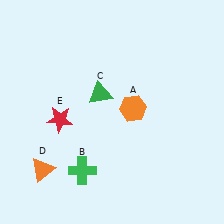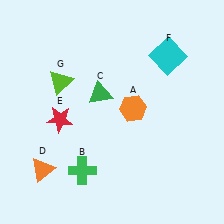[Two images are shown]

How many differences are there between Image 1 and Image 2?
There are 2 differences between the two images.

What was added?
A cyan square (F), a lime triangle (G) were added in Image 2.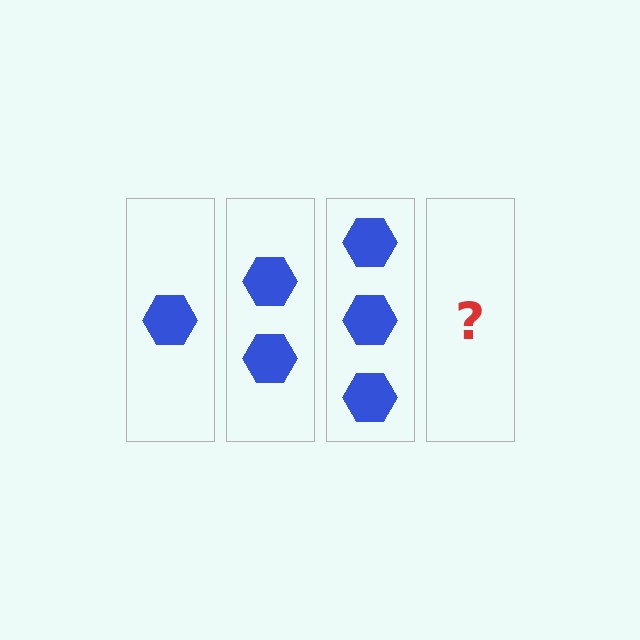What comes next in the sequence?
The next element should be 4 hexagons.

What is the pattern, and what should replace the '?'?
The pattern is that each step adds one more hexagon. The '?' should be 4 hexagons.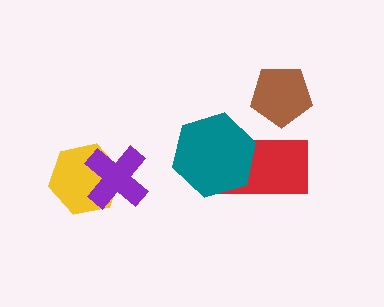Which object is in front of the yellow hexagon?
The purple cross is in front of the yellow hexagon.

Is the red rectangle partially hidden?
Yes, it is partially covered by another shape.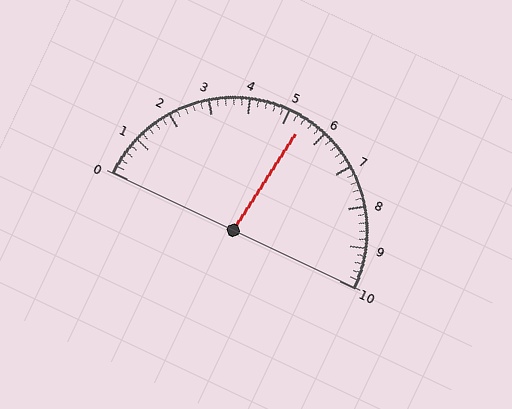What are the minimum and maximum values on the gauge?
The gauge ranges from 0 to 10.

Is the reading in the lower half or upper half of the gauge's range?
The reading is in the upper half of the range (0 to 10).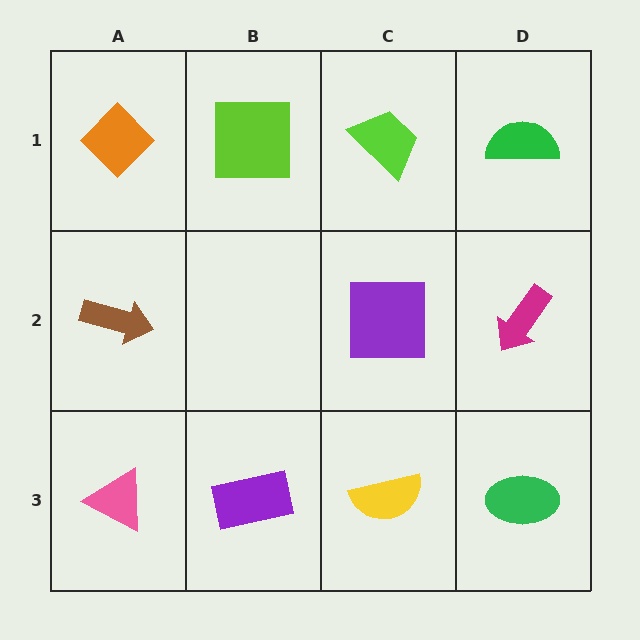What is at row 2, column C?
A purple square.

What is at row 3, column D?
A green ellipse.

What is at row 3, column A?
A pink triangle.